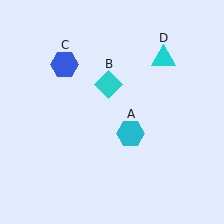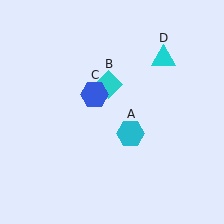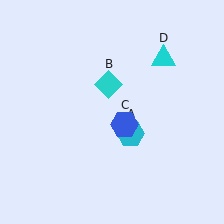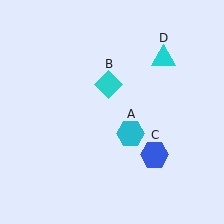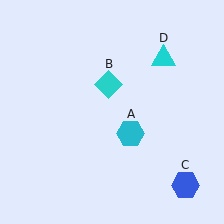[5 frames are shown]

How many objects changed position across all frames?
1 object changed position: blue hexagon (object C).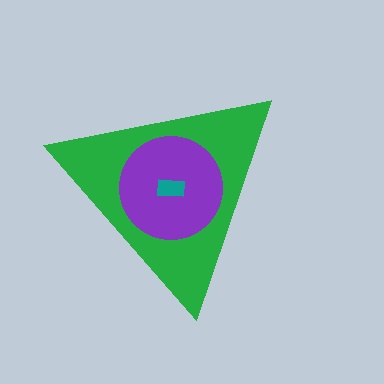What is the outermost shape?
The green triangle.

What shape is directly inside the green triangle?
The purple circle.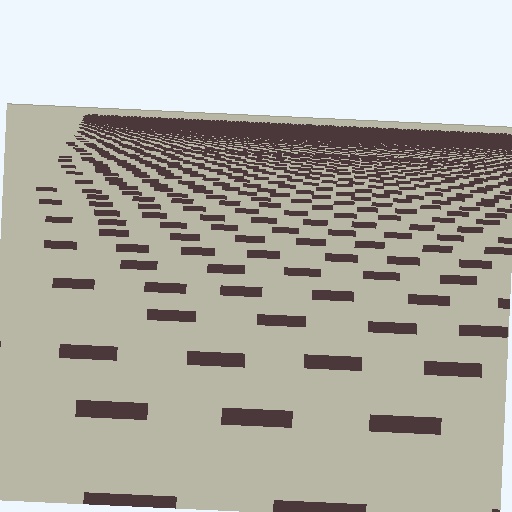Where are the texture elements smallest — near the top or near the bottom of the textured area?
Near the top.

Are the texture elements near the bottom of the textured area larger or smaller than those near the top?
Larger. Near the bottom, elements are closer to the viewer and appear at a bigger on-screen size.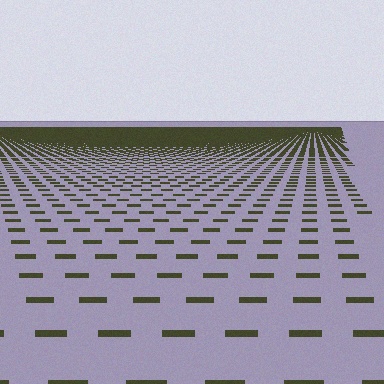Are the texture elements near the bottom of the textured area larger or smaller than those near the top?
Larger. Near the bottom, elements are closer to the viewer and appear at a bigger on-screen size.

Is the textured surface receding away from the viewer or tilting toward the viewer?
The surface is receding away from the viewer. Texture elements get smaller and denser toward the top.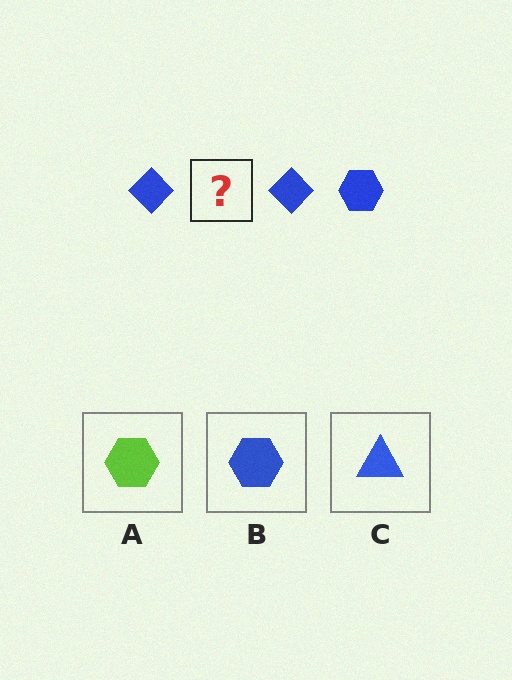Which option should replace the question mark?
Option B.